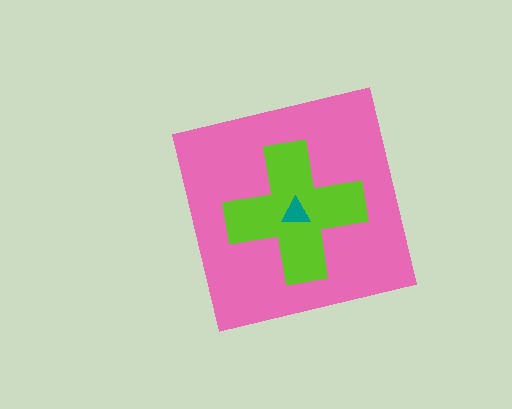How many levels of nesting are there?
3.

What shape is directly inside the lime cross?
The teal triangle.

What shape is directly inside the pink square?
The lime cross.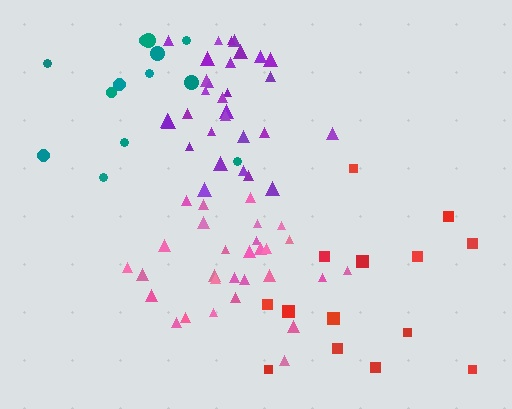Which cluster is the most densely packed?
Purple.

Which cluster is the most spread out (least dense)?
Red.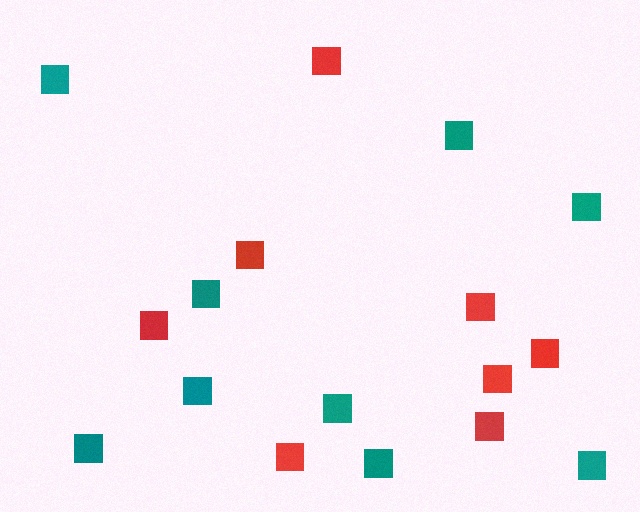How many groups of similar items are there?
There are 2 groups: one group of red squares (8) and one group of teal squares (9).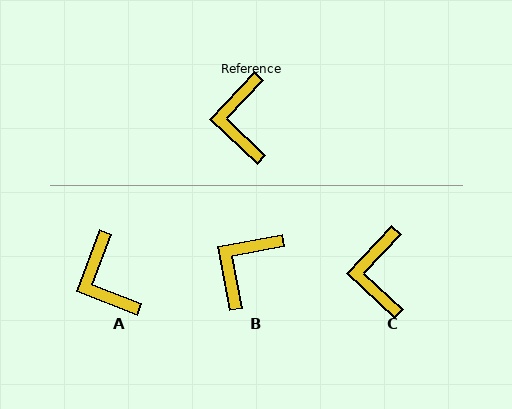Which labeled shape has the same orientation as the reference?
C.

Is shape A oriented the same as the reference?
No, it is off by about 22 degrees.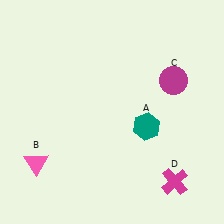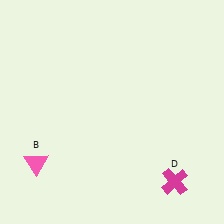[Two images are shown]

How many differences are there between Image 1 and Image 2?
There are 2 differences between the two images.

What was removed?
The teal hexagon (A), the magenta circle (C) were removed in Image 2.